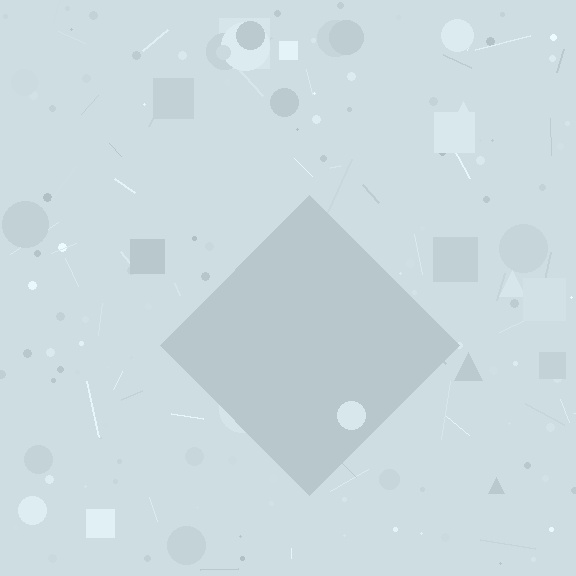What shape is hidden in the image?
A diamond is hidden in the image.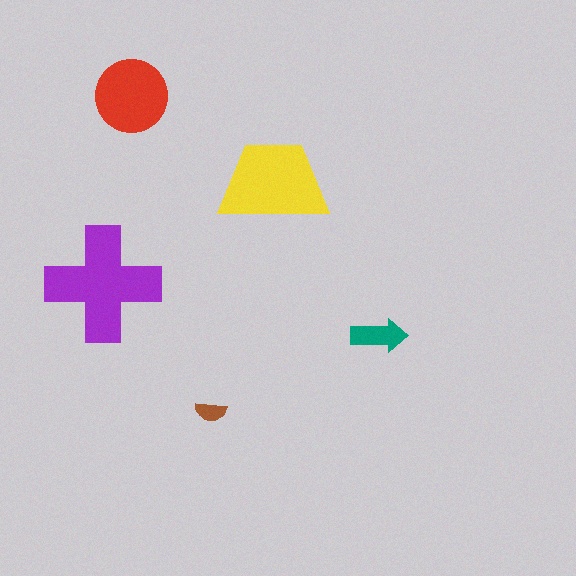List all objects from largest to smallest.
The purple cross, the yellow trapezoid, the red circle, the teal arrow, the brown semicircle.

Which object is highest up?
The red circle is topmost.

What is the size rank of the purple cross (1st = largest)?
1st.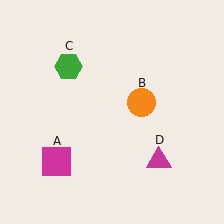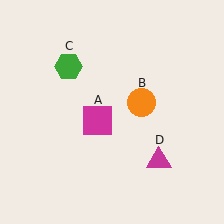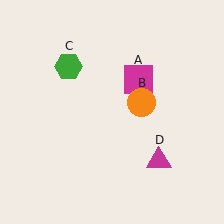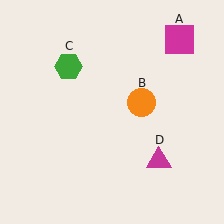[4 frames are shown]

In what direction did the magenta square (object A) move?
The magenta square (object A) moved up and to the right.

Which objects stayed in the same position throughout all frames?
Orange circle (object B) and green hexagon (object C) and magenta triangle (object D) remained stationary.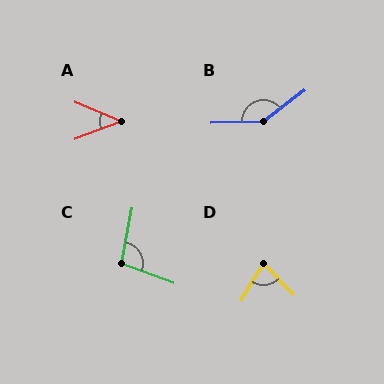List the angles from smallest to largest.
A (43°), D (75°), C (100°), B (144°).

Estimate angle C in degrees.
Approximately 100 degrees.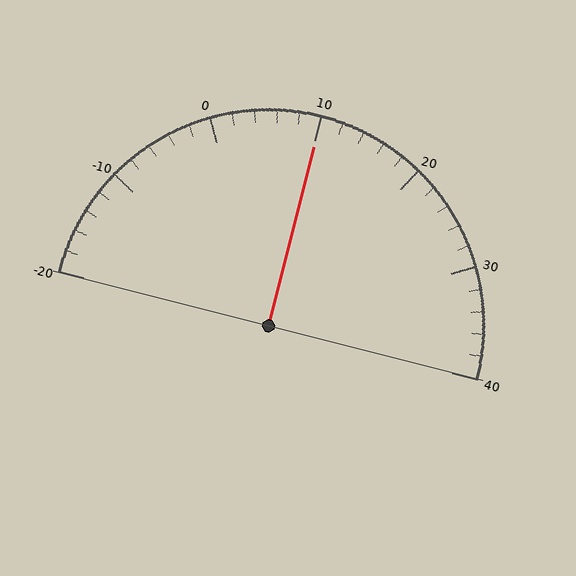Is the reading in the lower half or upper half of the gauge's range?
The reading is in the upper half of the range (-20 to 40).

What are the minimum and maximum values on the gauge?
The gauge ranges from -20 to 40.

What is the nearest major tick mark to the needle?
The nearest major tick mark is 10.